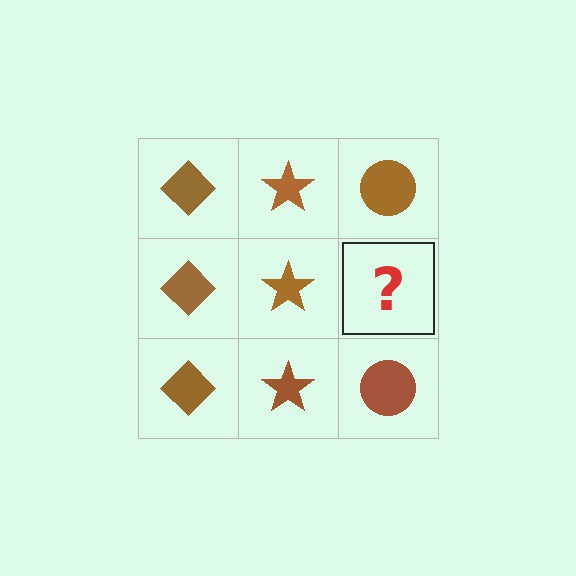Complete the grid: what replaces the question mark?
The question mark should be replaced with a brown circle.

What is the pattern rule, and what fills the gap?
The rule is that each column has a consistent shape. The gap should be filled with a brown circle.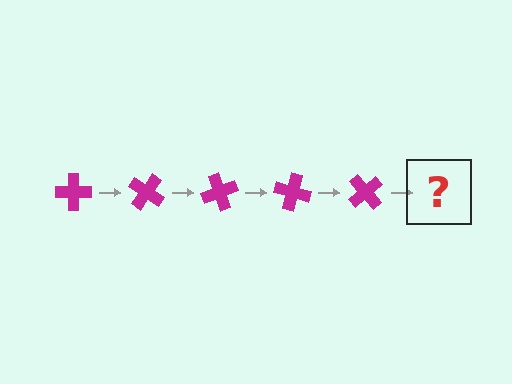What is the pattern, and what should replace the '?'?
The pattern is that the cross rotates 35 degrees each step. The '?' should be a magenta cross rotated 175 degrees.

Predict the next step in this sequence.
The next step is a magenta cross rotated 175 degrees.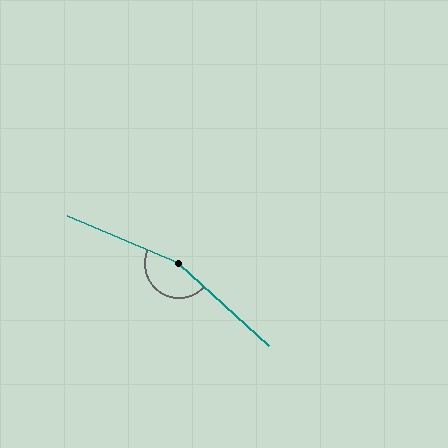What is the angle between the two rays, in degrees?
Approximately 161 degrees.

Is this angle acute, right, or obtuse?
It is obtuse.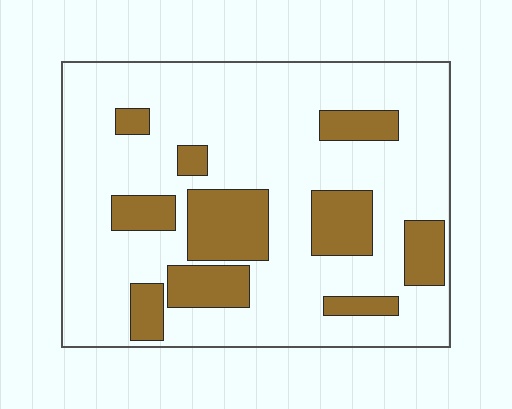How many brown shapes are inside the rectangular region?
10.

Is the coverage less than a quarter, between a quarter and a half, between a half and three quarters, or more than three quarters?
Less than a quarter.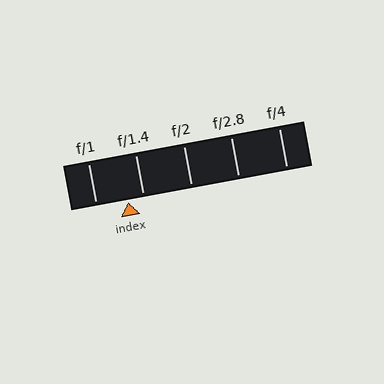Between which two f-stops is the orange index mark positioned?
The index mark is between f/1 and f/1.4.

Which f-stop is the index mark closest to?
The index mark is closest to f/1.4.